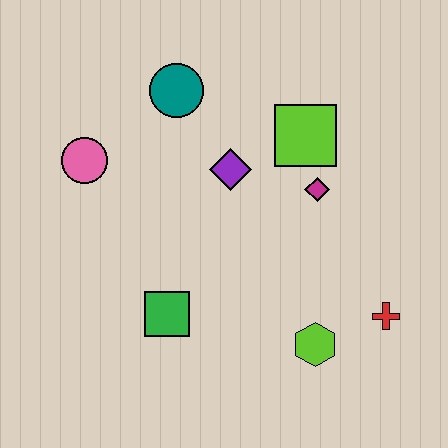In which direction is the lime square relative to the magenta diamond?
The lime square is above the magenta diamond.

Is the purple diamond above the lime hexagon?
Yes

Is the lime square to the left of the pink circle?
No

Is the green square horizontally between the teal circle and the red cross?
No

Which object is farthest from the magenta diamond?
The pink circle is farthest from the magenta diamond.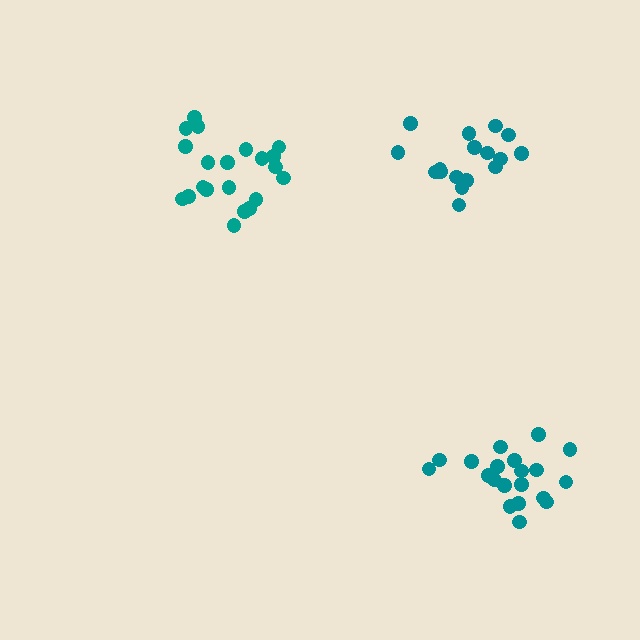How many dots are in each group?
Group 1: 21 dots, Group 2: 21 dots, Group 3: 17 dots (59 total).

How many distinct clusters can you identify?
There are 3 distinct clusters.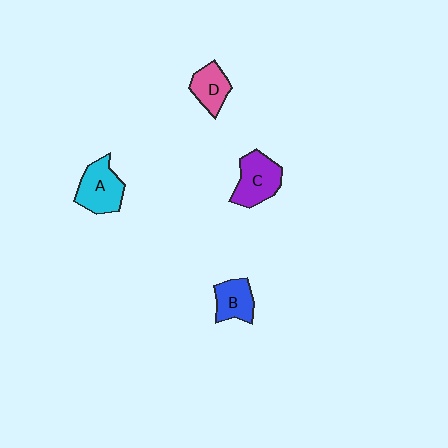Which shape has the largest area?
Shape C (purple).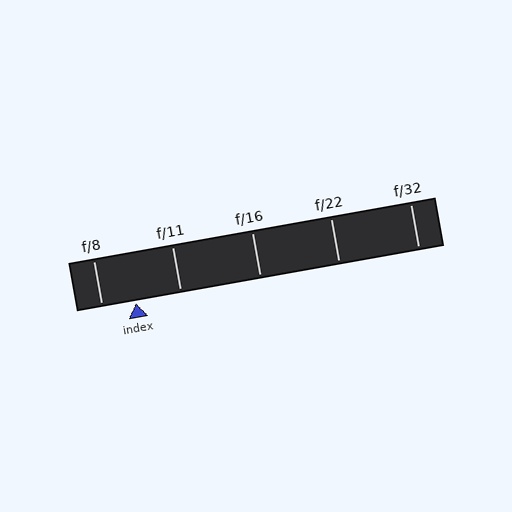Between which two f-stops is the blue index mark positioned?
The index mark is between f/8 and f/11.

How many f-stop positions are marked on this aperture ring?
There are 5 f-stop positions marked.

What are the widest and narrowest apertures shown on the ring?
The widest aperture shown is f/8 and the narrowest is f/32.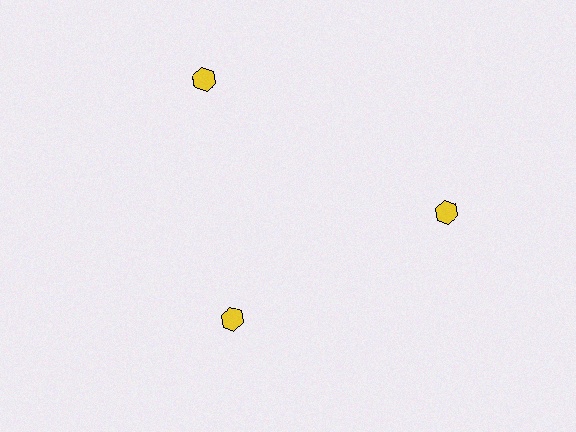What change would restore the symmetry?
The symmetry would be restored by moving it outward, back onto the ring so that all 3 hexagons sit at equal angles and equal distance from the center.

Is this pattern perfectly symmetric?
No. The 3 yellow hexagons are arranged in a ring, but one element near the 7 o'clock position is pulled inward toward the center, breaking the 3-fold rotational symmetry.